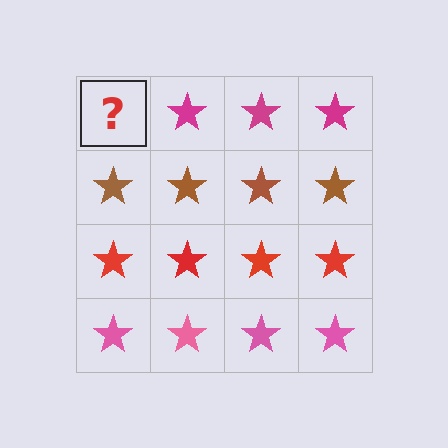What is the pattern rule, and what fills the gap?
The rule is that each row has a consistent color. The gap should be filled with a magenta star.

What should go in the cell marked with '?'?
The missing cell should contain a magenta star.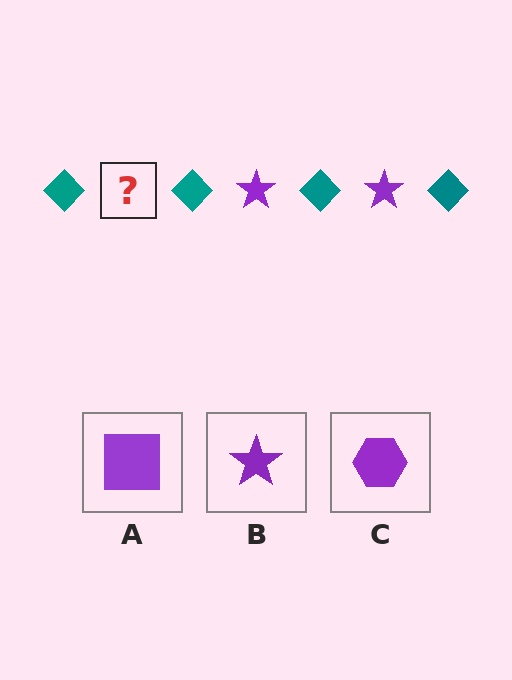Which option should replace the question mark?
Option B.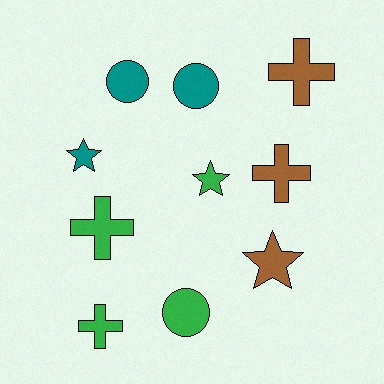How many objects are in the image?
There are 10 objects.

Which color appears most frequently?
Green, with 4 objects.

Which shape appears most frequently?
Cross, with 4 objects.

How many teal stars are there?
There is 1 teal star.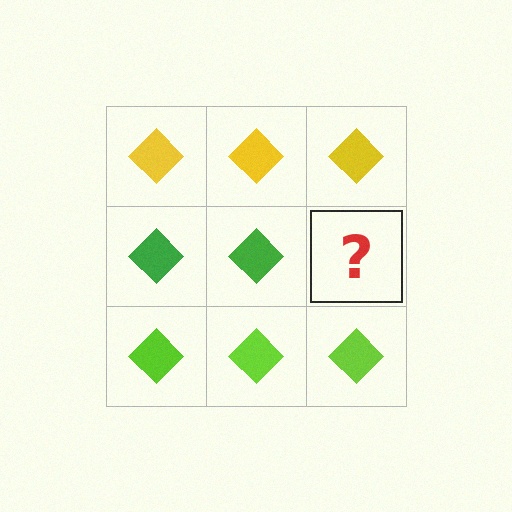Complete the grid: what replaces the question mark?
The question mark should be replaced with a green diamond.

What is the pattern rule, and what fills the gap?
The rule is that each row has a consistent color. The gap should be filled with a green diamond.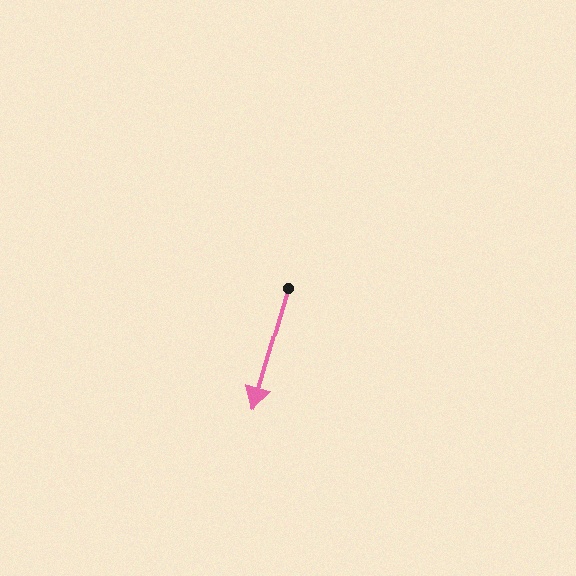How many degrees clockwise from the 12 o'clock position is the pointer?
Approximately 196 degrees.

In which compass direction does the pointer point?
South.